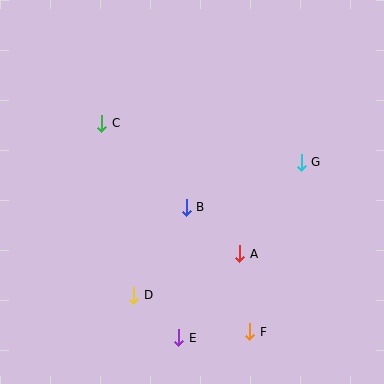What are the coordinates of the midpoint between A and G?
The midpoint between A and G is at (271, 208).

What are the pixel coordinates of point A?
Point A is at (240, 254).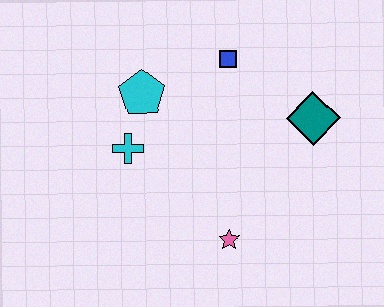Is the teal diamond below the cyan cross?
No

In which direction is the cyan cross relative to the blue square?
The cyan cross is to the left of the blue square.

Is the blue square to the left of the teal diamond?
Yes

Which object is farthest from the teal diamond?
The cyan cross is farthest from the teal diamond.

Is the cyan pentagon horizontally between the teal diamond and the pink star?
No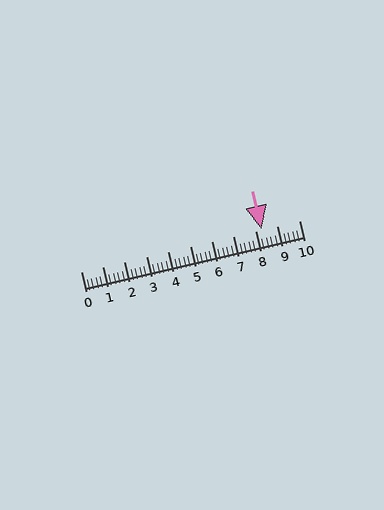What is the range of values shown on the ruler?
The ruler shows values from 0 to 10.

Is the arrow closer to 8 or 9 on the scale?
The arrow is closer to 8.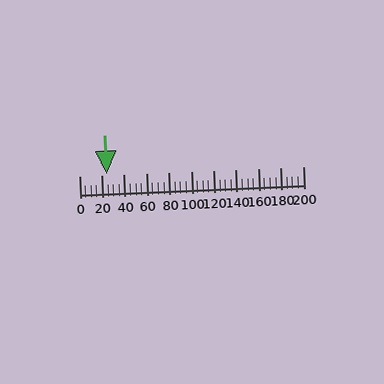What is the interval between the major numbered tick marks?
The major tick marks are spaced 20 units apart.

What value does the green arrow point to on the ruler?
The green arrow points to approximately 25.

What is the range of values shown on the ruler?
The ruler shows values from 0 to 200.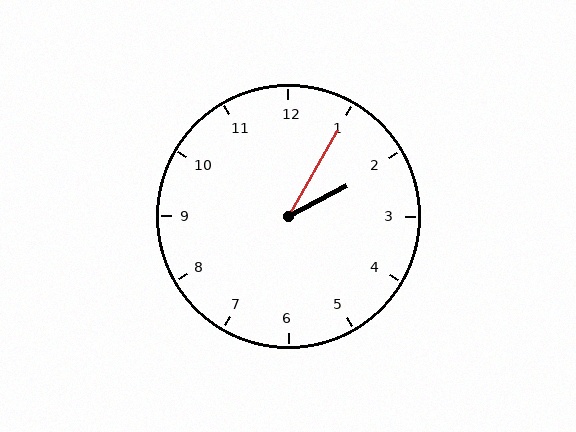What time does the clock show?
2:05.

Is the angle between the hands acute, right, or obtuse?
It is acute.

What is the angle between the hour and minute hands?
Approximately 32 degrees.